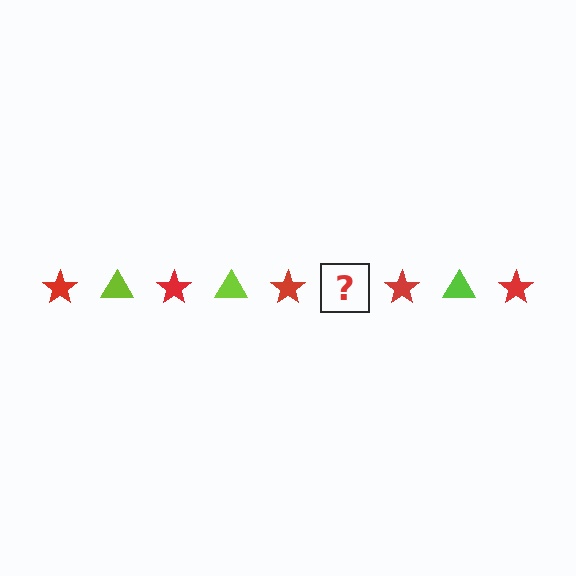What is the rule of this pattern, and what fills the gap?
The rule is that the pattern alternates between red star and lime triangle. The gap should be filled with a lime triangle.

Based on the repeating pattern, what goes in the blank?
The blank should be a lime triangle.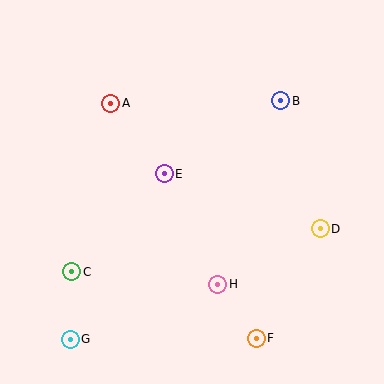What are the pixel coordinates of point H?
Point H is at (218, 284).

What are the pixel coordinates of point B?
Point B is at (281, 101).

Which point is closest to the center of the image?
Point E at (164, 174) is closest to the center.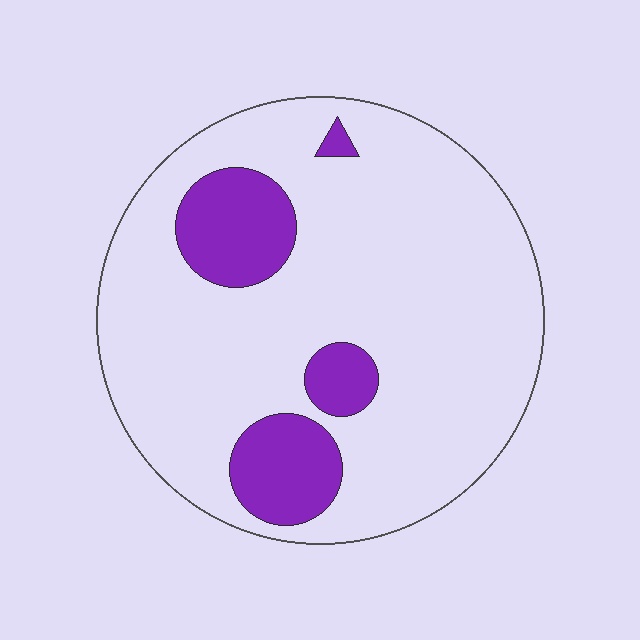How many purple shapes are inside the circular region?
4.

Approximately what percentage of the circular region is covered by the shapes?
Approximately 15%.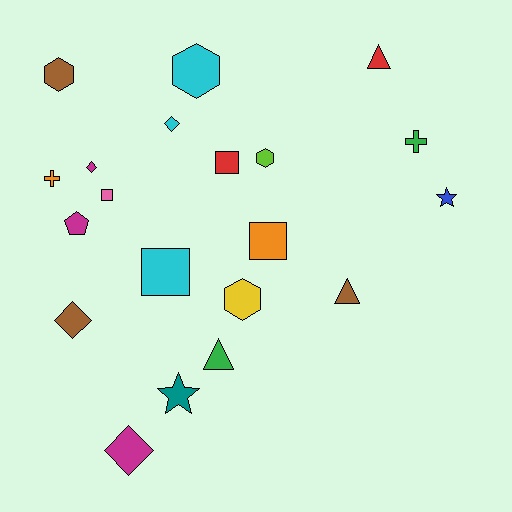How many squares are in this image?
There are 4 squares.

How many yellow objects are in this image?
There is 1 yellow object.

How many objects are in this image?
There are 20 objects.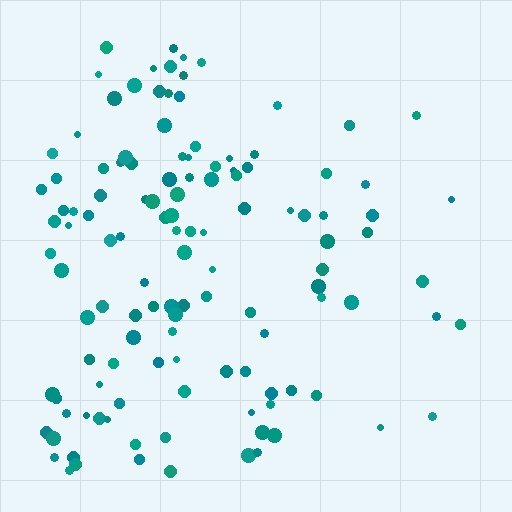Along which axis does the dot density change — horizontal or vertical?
Horizontal.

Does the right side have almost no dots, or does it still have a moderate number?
Still a moderate number, just noticeably fewer than the left.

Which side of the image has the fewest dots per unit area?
The right.